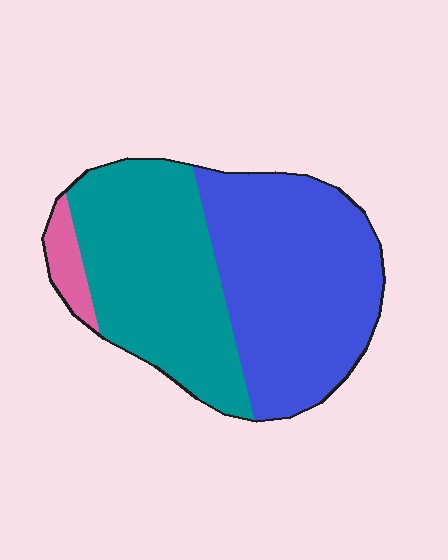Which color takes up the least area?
Pink, at roughly 5%.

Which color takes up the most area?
Blue, at roughly 50%.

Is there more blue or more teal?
Blue.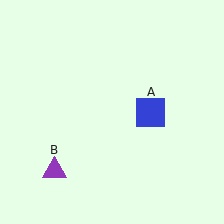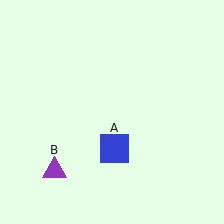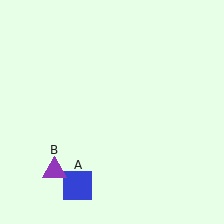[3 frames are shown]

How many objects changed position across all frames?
1 object changed position: blue square (object A).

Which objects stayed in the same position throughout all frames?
Purple triangle (object B) remained stationary.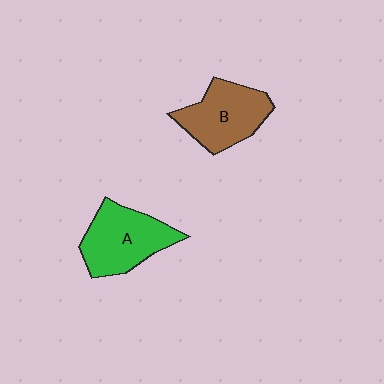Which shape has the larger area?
Shape A (green).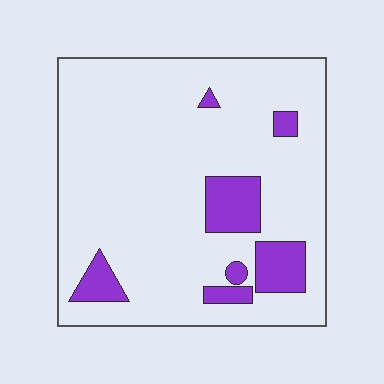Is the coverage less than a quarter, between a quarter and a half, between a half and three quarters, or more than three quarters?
Less than a quarter.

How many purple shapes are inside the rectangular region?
7.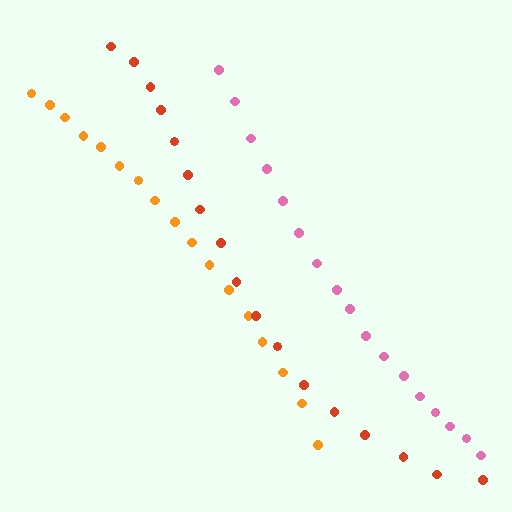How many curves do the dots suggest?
There are 3 distinct paths.